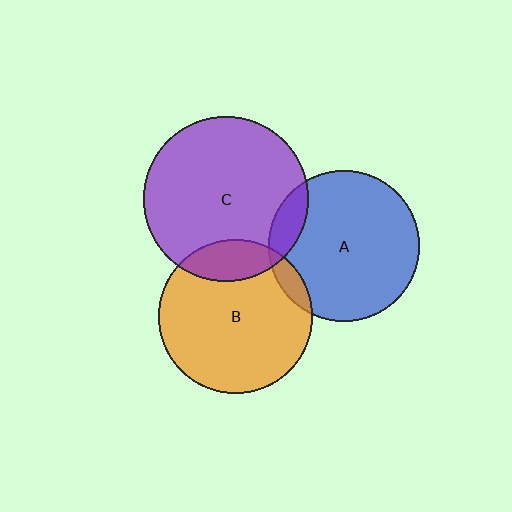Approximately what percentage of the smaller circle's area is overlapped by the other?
Approximately 5%.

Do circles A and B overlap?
Yes.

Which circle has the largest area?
Circle C (purple).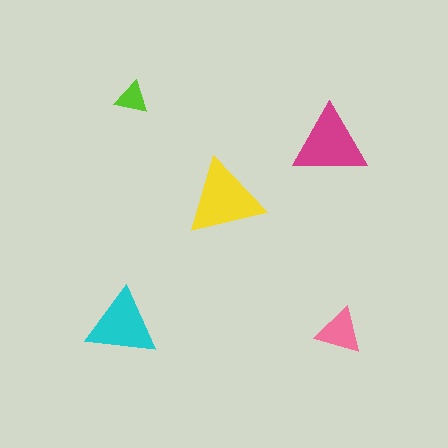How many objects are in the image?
There are 5 objects in the image.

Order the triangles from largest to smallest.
the yellow one, the magenta one, the cyan one, the pink one, the lime one.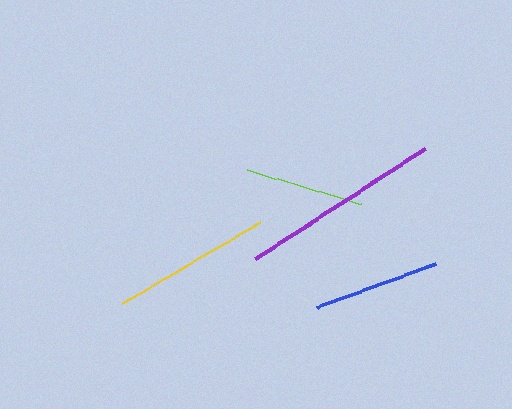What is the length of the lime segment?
The lime segment is approximately 119 pixels long.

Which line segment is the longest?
The purple line is the longest at approximately 202 pixels.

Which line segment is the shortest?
The lime line is the shortest at approximately 119 pixels.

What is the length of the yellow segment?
The yellow segment is approximately 160 pixels long.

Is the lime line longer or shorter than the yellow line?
The yellow line is longer than the lime line.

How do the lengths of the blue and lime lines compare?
The blue and lime lines are approximately the same length.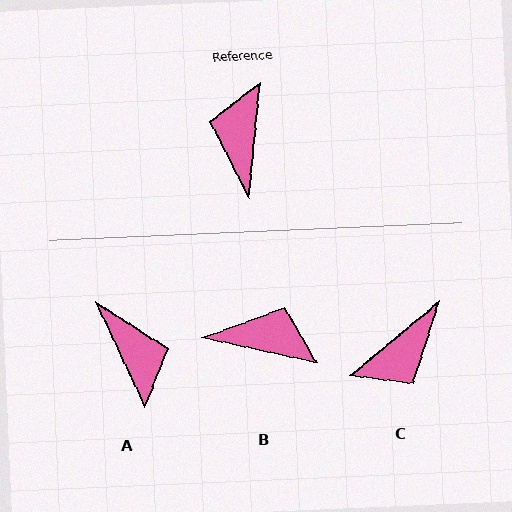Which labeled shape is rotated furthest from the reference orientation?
A, about 150 degrees away.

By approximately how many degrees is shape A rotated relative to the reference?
Approximately 150 degrees clockwise.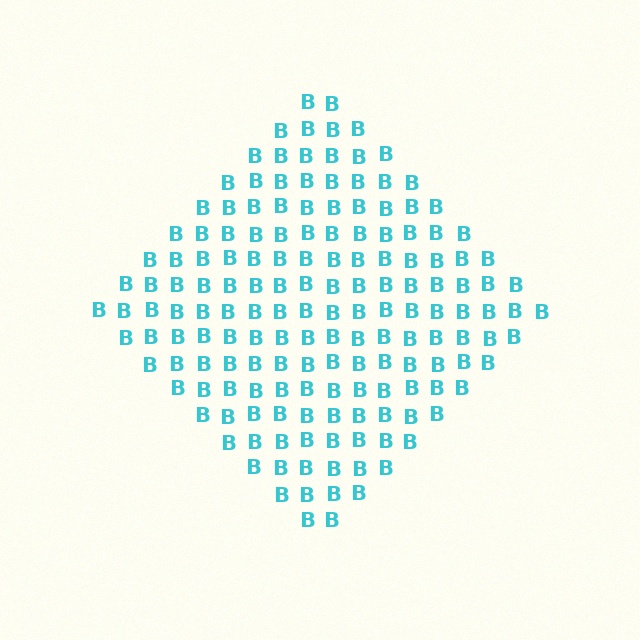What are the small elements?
The small elements are letter B's.